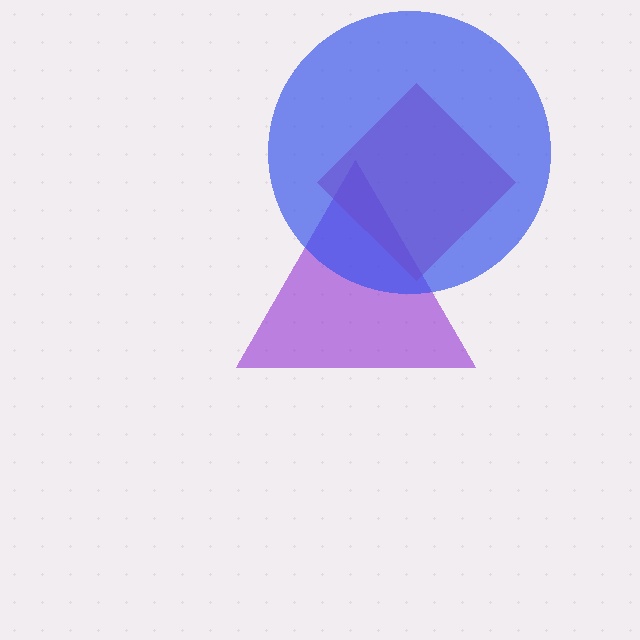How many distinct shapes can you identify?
There are 3 distinct shapes: a purple triangle, a magenta diamond, a blue circle.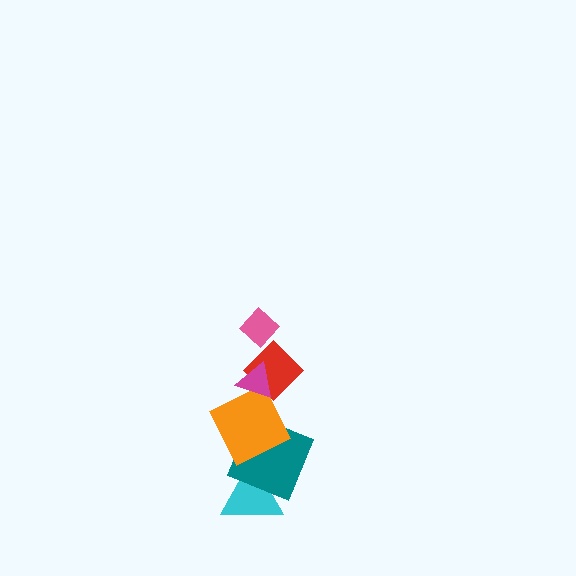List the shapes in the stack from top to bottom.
From top to bottom: the pink diamond, the magenta triangle, the red diamond, the orange square, the teal square, the cyan triangle.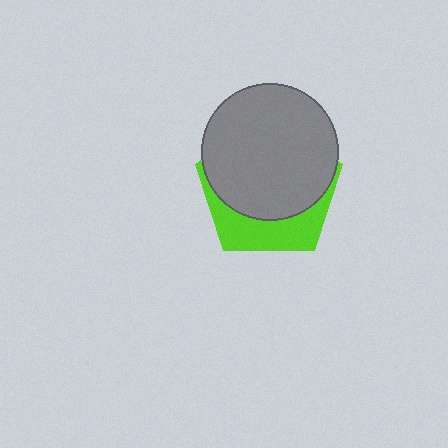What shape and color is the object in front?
The object in front is a gray circle.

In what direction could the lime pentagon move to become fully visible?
The lime pentagon could move down. That would shift it out from behind the gray circle entirely.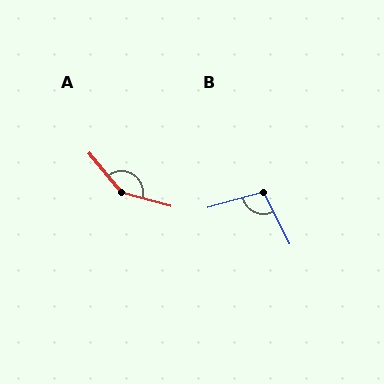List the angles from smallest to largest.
B (100°), A (144°).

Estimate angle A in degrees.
Approximately 144 degrees.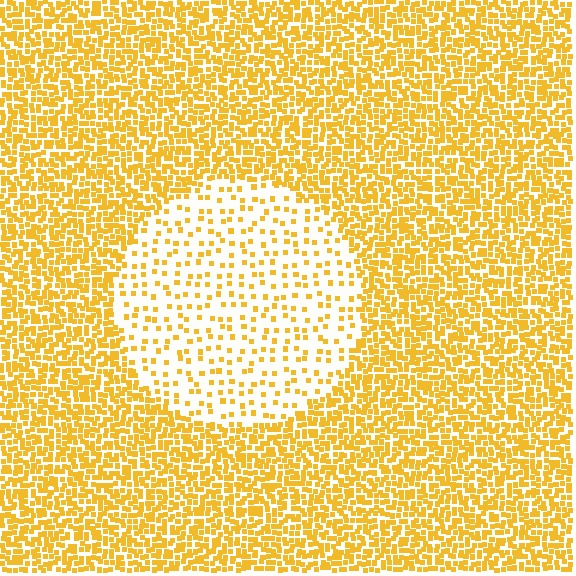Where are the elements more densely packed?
The elements are more densely packed outside the circle boundary.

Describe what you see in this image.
The image contains small yellow elements arranged at two different densities. A circle-shaped region is visible where the elements are less densely packed than the surrounding area.